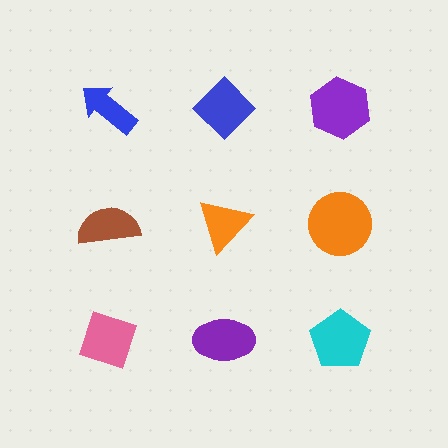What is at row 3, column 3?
A cyan pentagon.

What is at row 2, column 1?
A brown semicircle.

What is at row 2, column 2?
An orange triangle.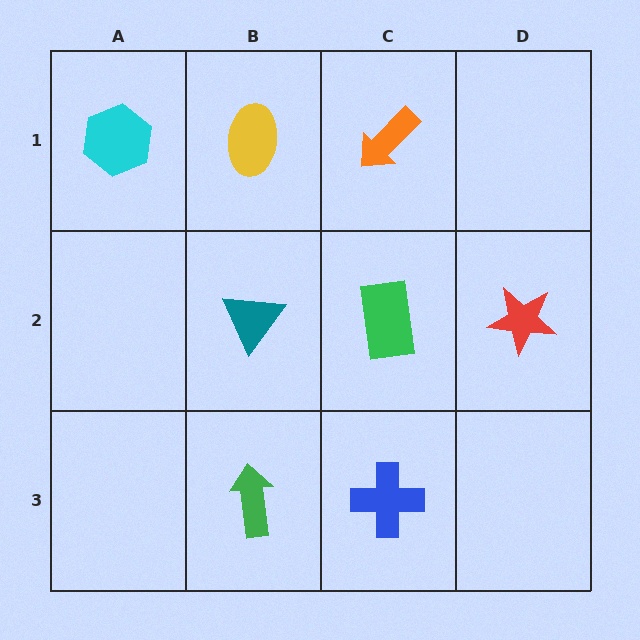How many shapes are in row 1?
3 shapes.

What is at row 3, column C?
A blue cross.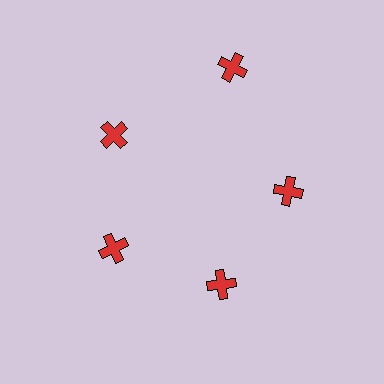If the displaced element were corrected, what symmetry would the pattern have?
It would have 5-fold rotational symmetry — the pattern would map onto itself every 72 degrees.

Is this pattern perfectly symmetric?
No. The 5 red crosses are arranged in a ring, but one element near the 1 o'clock position is pushed outward from the center, breaking the 5-fold rotational symmetry.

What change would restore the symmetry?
The symmetry would be restored by moving it inward, back onto the ring so that all 5 crosses sit at equal angles and equal distance from the center.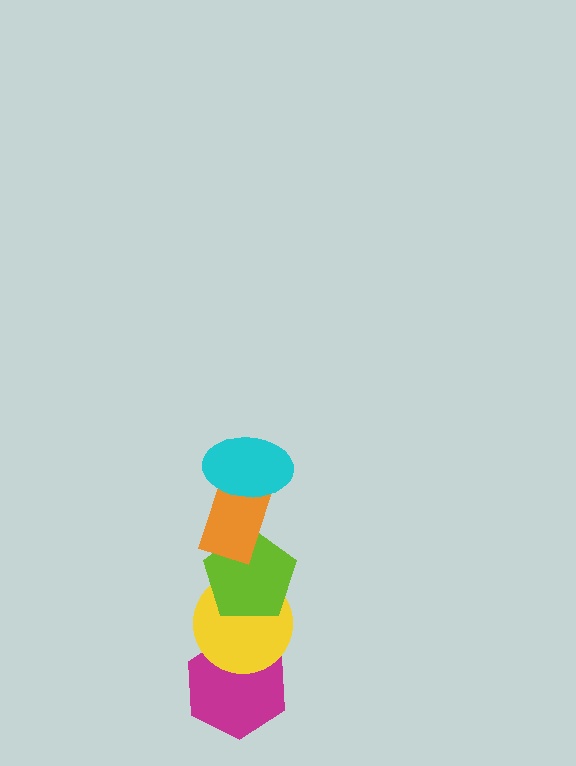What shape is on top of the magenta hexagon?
The yellow circle is on top of the magenta hexagon.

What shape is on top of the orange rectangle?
The cyan ellipse is on top of the orange rectangle.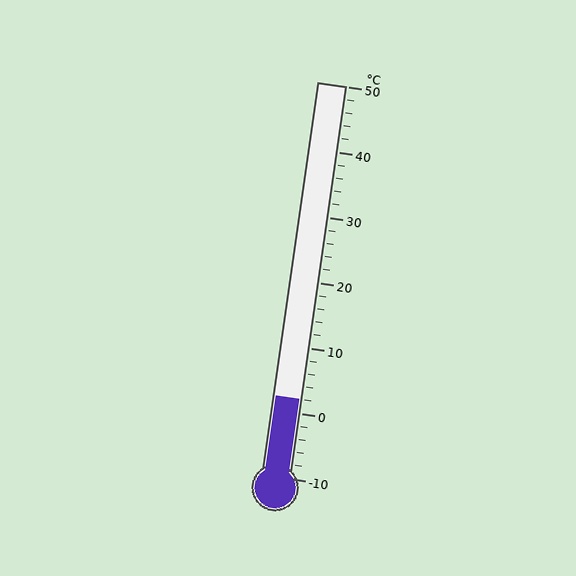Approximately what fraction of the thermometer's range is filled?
The thermometer is filled to approximately 20% of its range.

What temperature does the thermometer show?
The thermometer shows approximately 2°C.